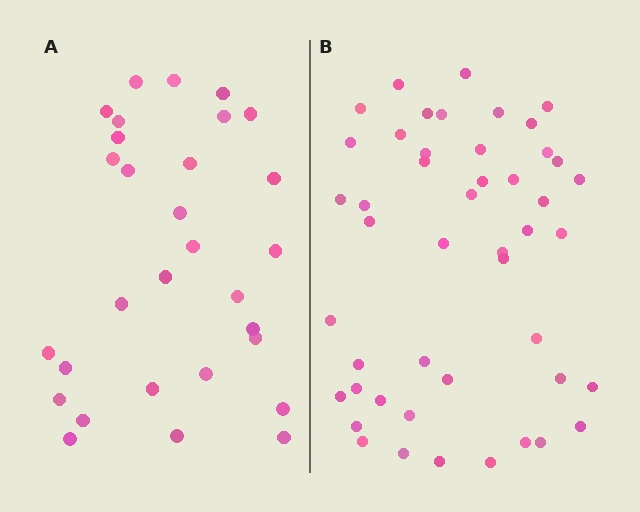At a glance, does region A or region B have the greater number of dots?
Region B (the right region) has more dots.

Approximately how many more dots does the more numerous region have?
Region B has approximately 15 more dots than region A.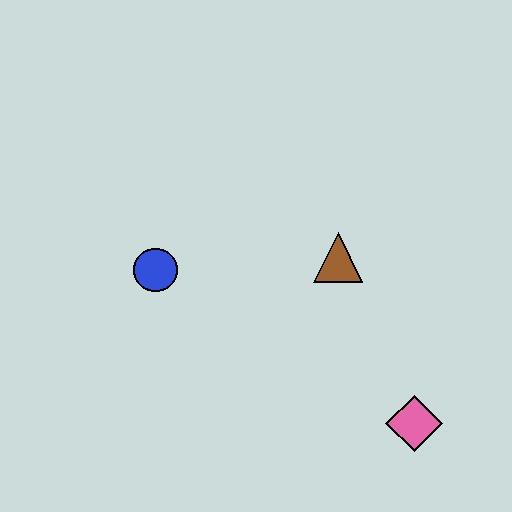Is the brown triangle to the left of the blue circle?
No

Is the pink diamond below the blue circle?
Yes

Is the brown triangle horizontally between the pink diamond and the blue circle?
Yes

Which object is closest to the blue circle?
The brown triangle is closest to the blue circle.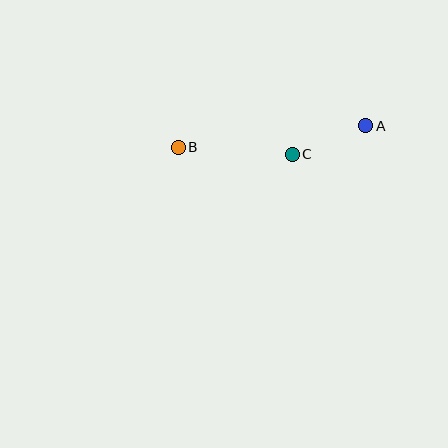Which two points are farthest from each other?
Points A and B are farthest from each other.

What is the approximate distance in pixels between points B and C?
The distance between B and C is approximately 114 pixels.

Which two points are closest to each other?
Points A and C are closest to each other.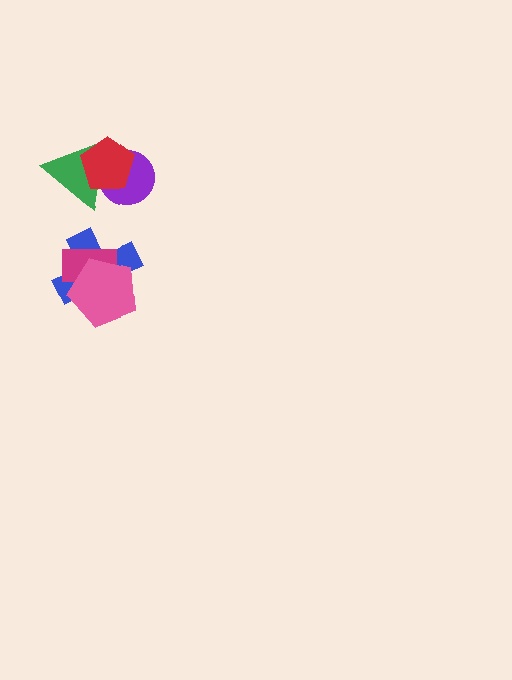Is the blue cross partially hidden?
Yes, it is partially covered by another shape.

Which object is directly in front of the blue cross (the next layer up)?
The magenta rectangle is directly in front of the blue cross.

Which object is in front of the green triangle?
The red pentagon is in front of the green triangle.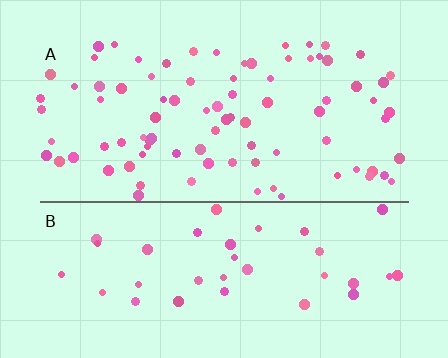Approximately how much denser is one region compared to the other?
Approximately 2.2× — region A over region B.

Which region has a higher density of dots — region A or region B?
A (the top).